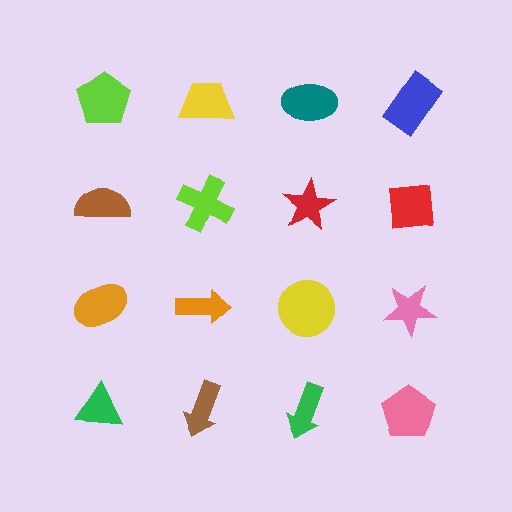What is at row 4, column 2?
A brown arrow.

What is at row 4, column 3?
A green arrow.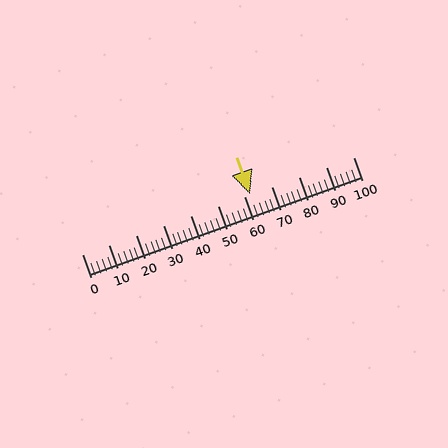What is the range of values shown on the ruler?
The ruler shows values from 0 to 100.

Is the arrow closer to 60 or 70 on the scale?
The arrow is closer to 60.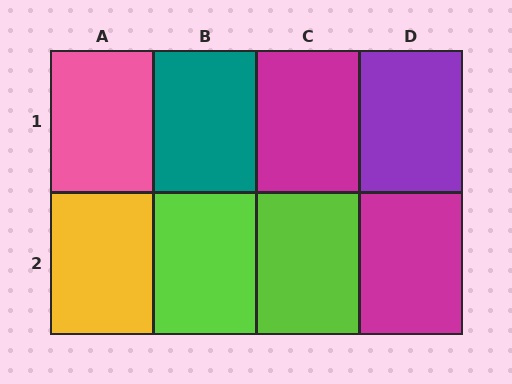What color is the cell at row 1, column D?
Purple.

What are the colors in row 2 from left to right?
Yellow, lime, lime, magenta.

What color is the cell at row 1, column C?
Magenta.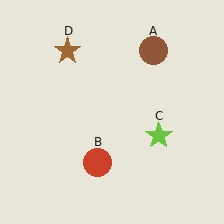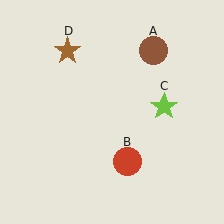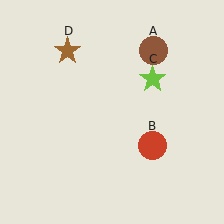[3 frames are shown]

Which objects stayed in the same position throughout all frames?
Brown circle (object A) and brown star (object D) remained stationary.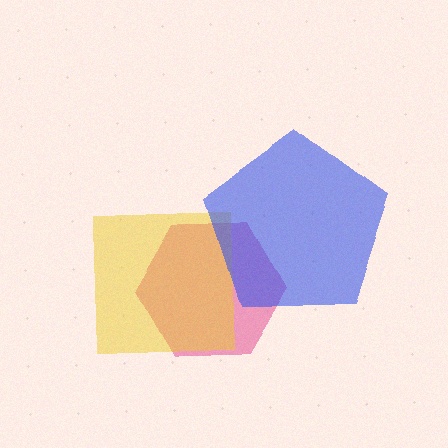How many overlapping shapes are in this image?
There are 3 overlapping shapes in the image.